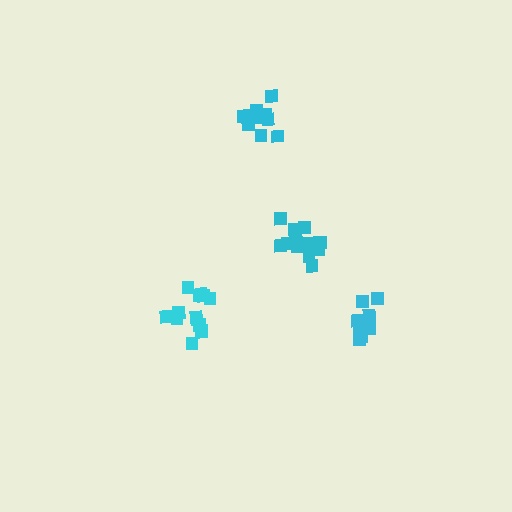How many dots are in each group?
Group 1: 10 dots, Group 2: 12 dots, Group 3: 14 dots, Group 4: 9 dots (45 total).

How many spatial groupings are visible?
There are 4 spatial groupings.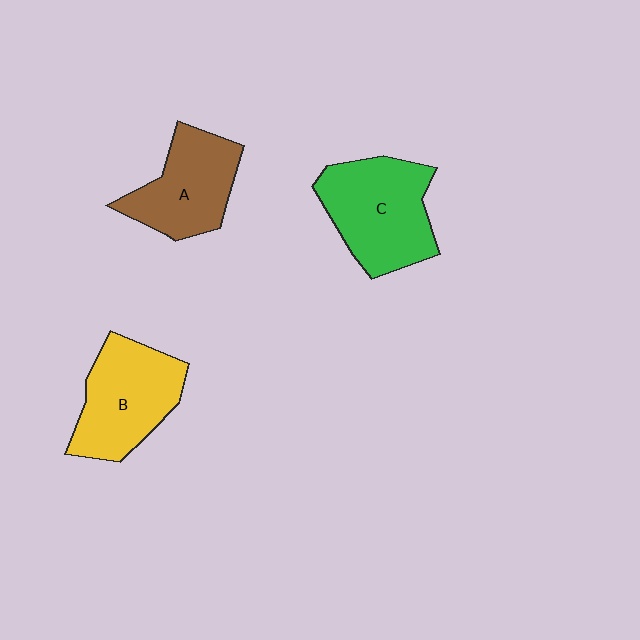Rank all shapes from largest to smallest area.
From largest to smallest: C (green), B (yellow), A (brown).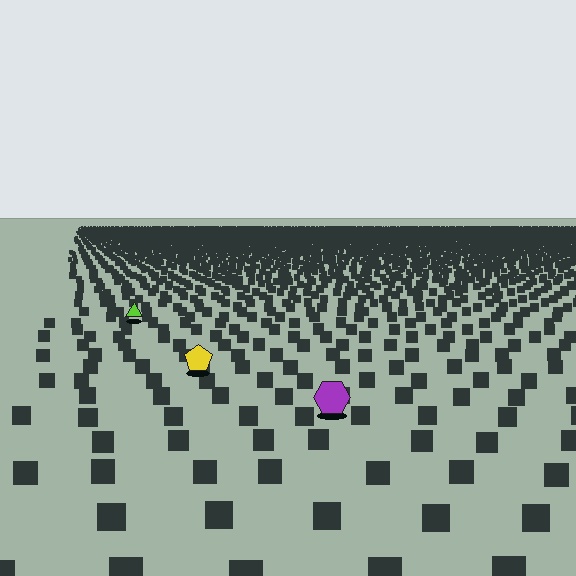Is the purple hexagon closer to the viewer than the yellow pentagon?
Yes. The purple hexagon is closer — you can tell from the texture gradient: the ground texture is coarser near it.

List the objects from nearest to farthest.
From nearest to farthest: the purple hexagon, the yellow pentagon, the lime triangle.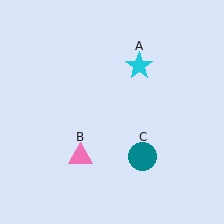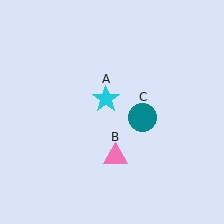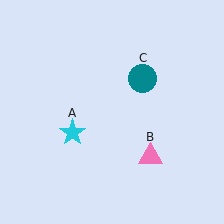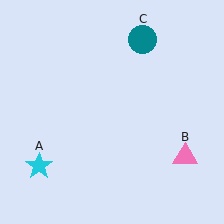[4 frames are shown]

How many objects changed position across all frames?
3 objects changed position: cyan star (object A), pink triangle (object B), teal circle (object C).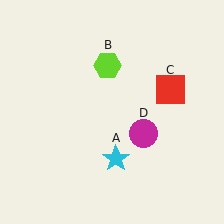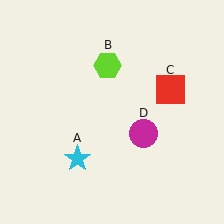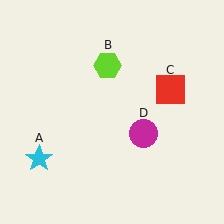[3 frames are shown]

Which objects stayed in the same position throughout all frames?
Lime hexagon (object B) and red square (object C) and magenta circle (object D) remained stationary.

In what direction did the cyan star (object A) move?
The cyan star (object A) moved left.